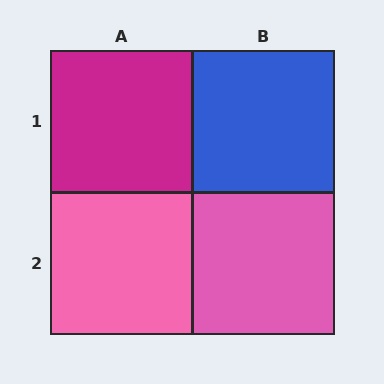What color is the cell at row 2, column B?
Pink.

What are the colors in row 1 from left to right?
Magenta, blue.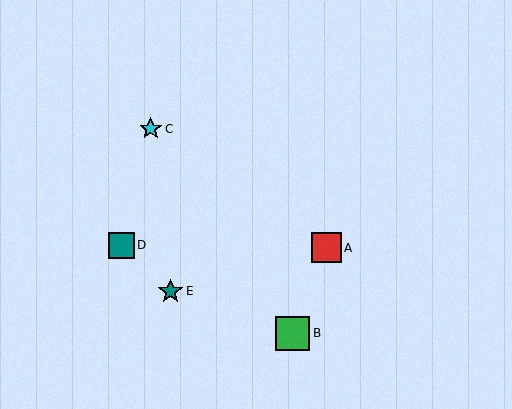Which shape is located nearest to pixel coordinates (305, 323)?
The green square (labeled B) at (293, 333) is nearest to that location.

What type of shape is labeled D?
Shape D is a teal square.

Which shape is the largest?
The green square (labeled B) is the largest.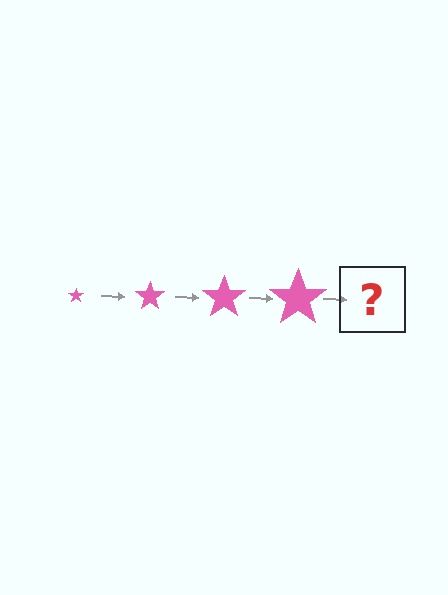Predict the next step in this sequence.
The next step is a pink star, larger than the previous one.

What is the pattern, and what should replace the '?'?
The pattern is that the star gets progressively larger each step. The '?' should be a pink star, larger than the previous one.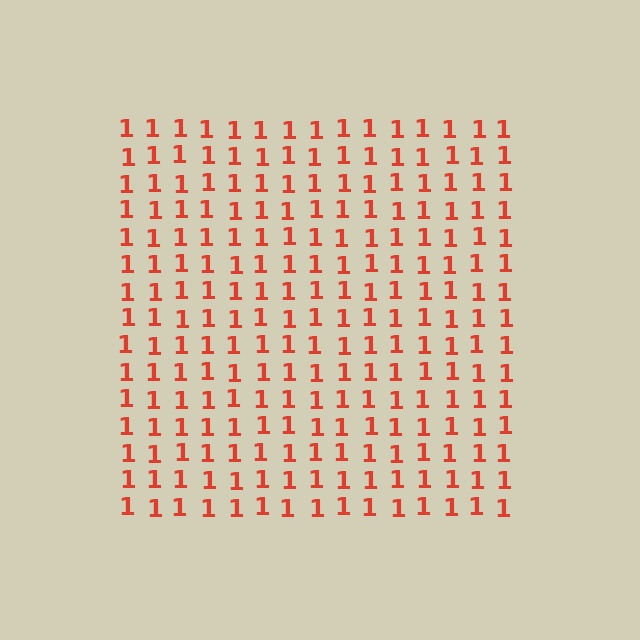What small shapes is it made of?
It is made of small digit 1's.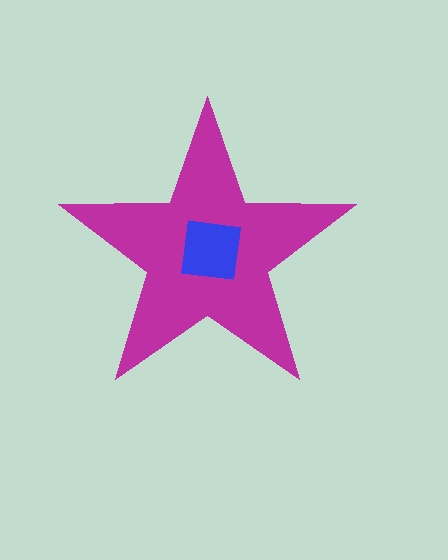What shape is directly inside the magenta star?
The blue square.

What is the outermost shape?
The magenta star.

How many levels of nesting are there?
2.